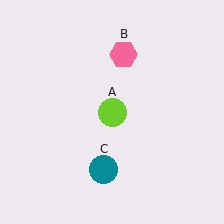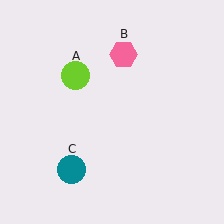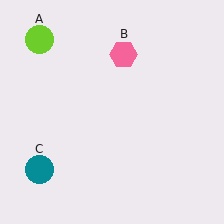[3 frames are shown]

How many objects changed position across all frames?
2 objects changed position: lime circle (object A), teal circle (object C).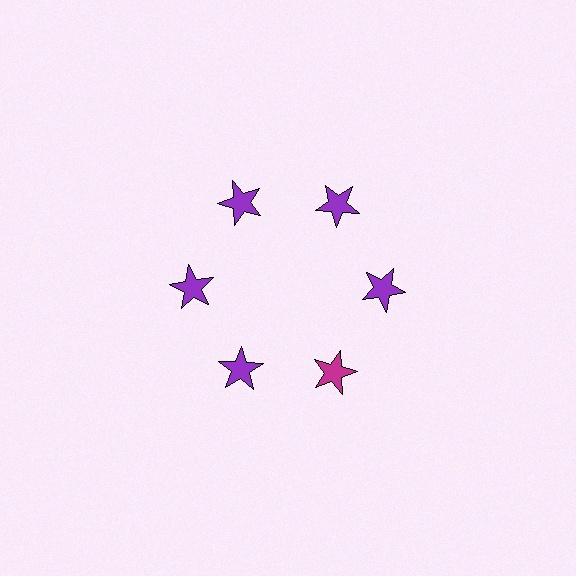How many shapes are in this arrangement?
There are 6 shapes arranged in a ring pattern.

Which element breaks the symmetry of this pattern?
The magenta star at roughly the 5 o'clock position breaks the symmetry. All other shapes are purple stars.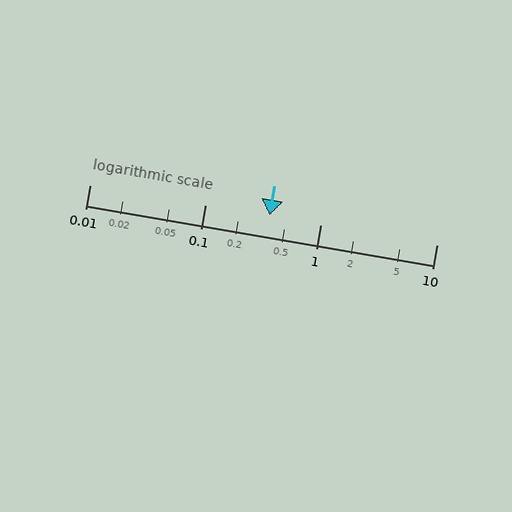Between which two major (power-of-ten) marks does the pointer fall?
The pointer is between 0.1 and 1.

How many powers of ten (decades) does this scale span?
The scale spans 3 decades, from 0.01 to 10.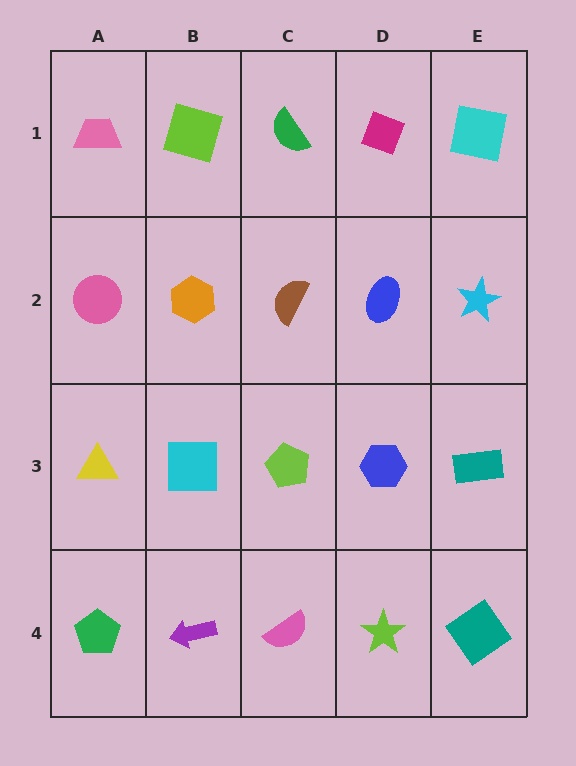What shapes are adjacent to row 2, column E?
A cyan square (row 1, column E), a teal rectangle (row 3, column E), a blue ellipse (row 2, column D).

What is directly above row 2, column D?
A magenta diamond.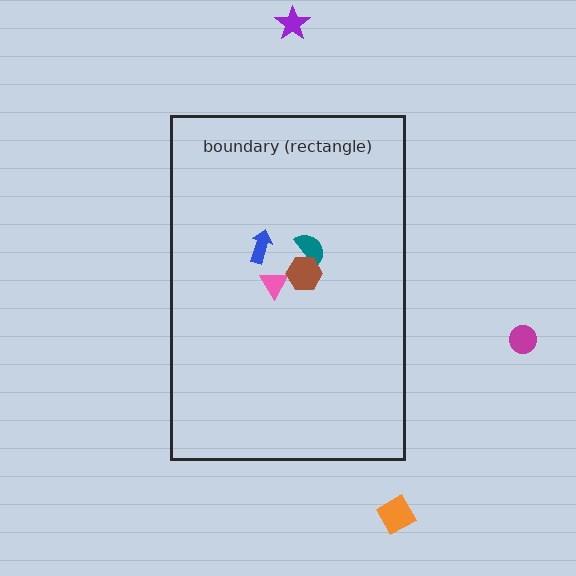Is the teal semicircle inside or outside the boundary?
Inside.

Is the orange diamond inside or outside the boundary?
Outside.